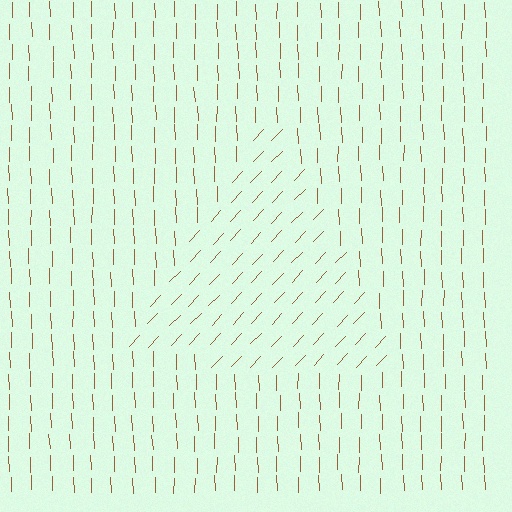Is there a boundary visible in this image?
Yes, there is a texture boundary formed by a change in line orientation.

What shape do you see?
I see a triangle.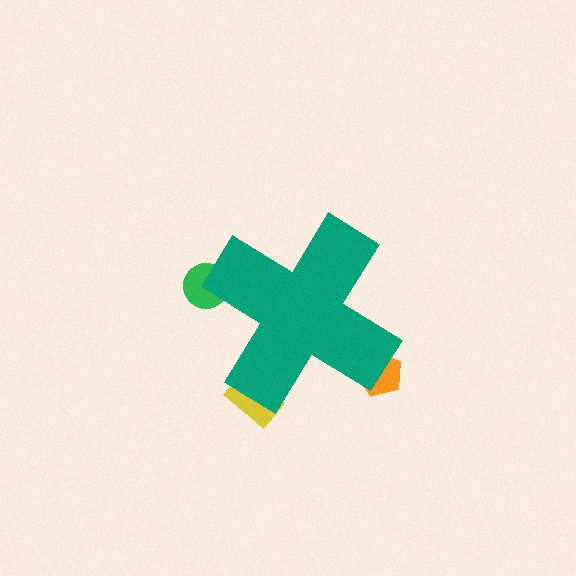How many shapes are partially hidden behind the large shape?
3 shapes are partially hidden.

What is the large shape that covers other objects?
A teal cross.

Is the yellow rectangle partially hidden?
Yes, the yellow rectangle is partially hidden behind the teal cross.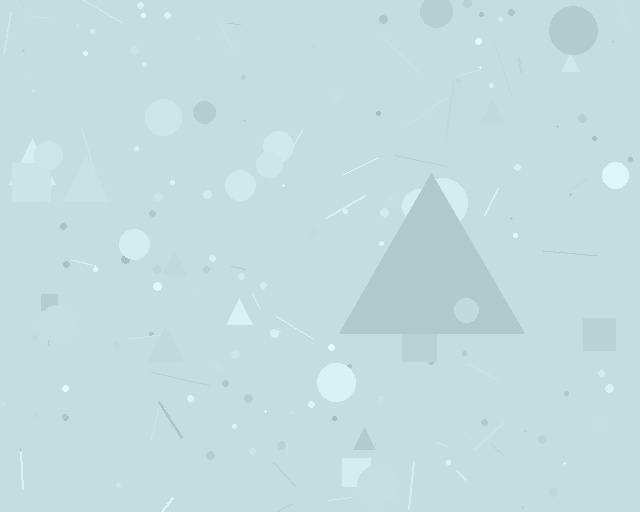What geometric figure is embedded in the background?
A triangle is embedded in the background.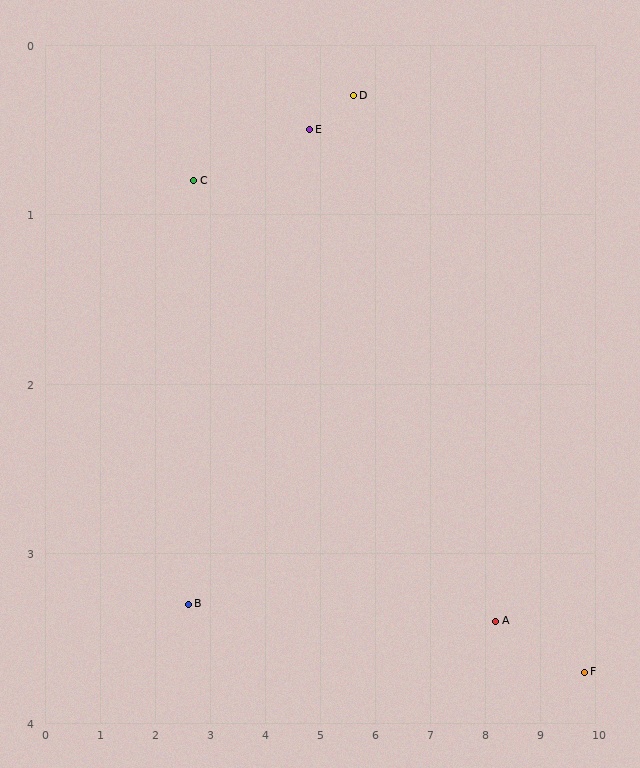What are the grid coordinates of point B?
Point B is at approximately (2.6, 3.3).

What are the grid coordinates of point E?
Point E is at approximately (4.8, 0.5).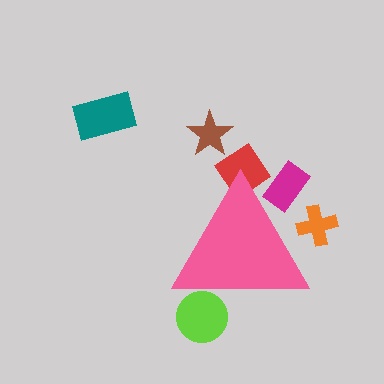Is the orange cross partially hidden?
Yes, the orange cross is partially hidden behind the pink triangle.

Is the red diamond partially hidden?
Yes, the red diamond is partially hidden behind the pink triangle.